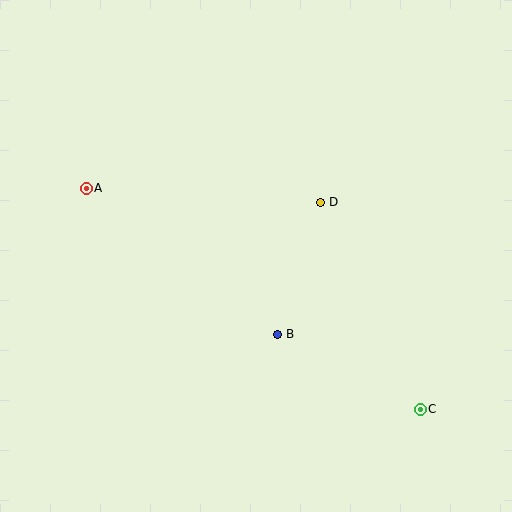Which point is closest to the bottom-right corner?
Point C is closest to the bottom-right corner.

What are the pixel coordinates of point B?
Point B is at (278, 334).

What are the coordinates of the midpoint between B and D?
The midpoint between B and D is at (299, 268).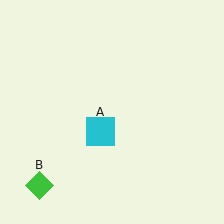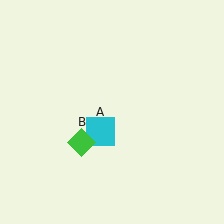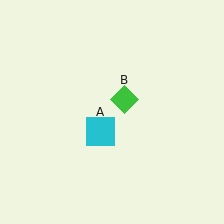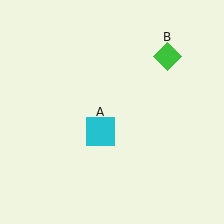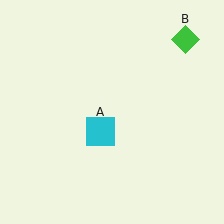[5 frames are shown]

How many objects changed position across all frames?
1 object changed position: green diamond (object B).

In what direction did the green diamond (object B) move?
The green diamond (object B) moved up and to the right.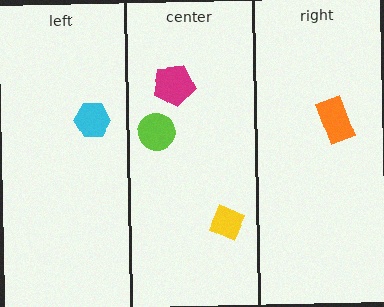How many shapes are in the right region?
1.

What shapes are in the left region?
The cyan hexagon.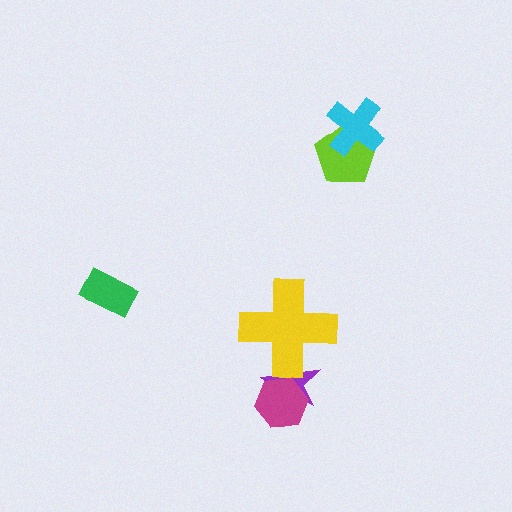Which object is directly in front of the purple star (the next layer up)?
The yellow cross is directly in front of the purple star.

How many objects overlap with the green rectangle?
0 objects overlap with the green rectangle.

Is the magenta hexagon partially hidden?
No, no other shape covers it.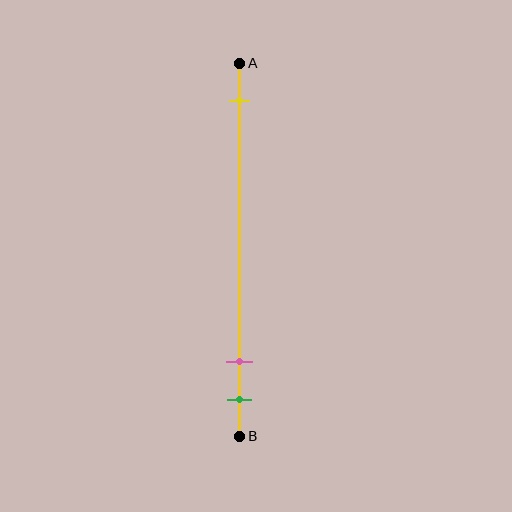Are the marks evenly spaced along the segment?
No, the marks are not evenly spaced.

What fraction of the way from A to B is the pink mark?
The pink mark is approximately 80% (0.8) of the way from A to B.